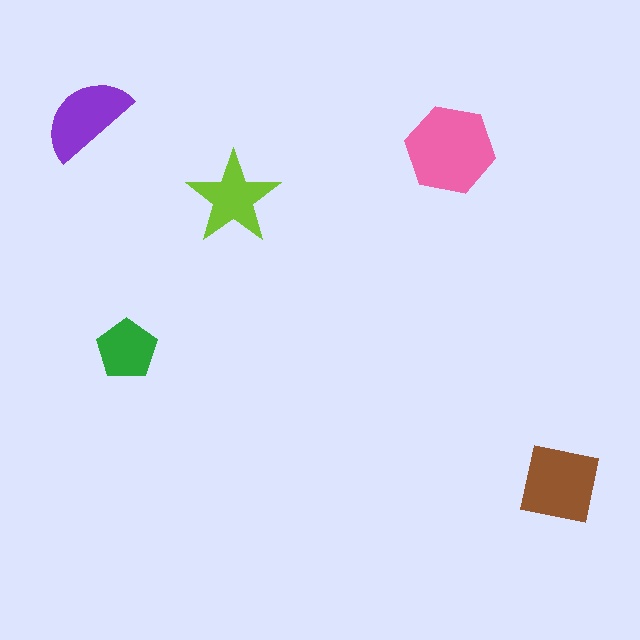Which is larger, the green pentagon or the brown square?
The brown square.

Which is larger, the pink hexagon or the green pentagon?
The pink hexagon.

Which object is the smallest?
The green pentagon.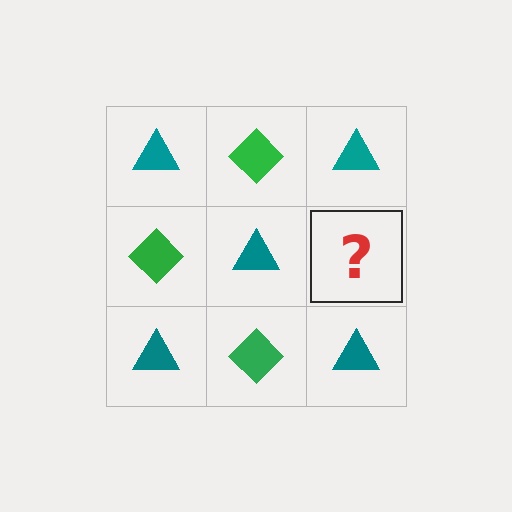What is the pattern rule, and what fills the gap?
The rule is that it alternates teal triangle and green diamond in a checkerboard pattern. The gap should be filled with a green diamond.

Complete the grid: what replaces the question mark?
The question mark should be replaced with a green diamond.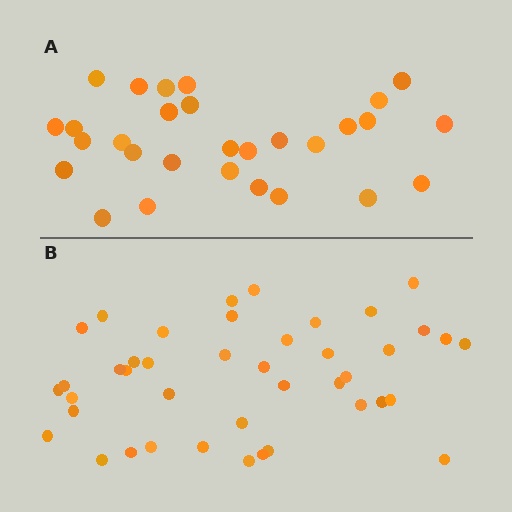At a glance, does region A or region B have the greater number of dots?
Region B (the bottom region) has more dots.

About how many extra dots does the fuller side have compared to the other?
Region B has approximately 15 more dots than region A.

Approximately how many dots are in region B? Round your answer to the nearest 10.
About 40 dots. (The exact count is 42, which rounds to 40.)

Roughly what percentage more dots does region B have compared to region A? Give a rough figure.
About 45% more.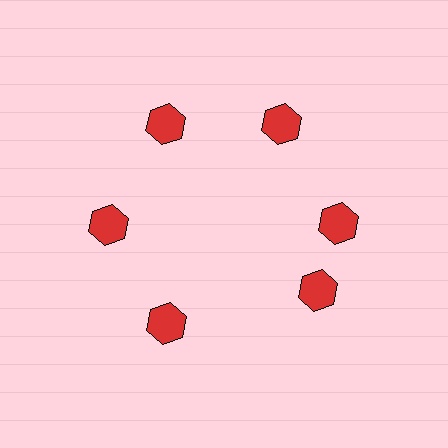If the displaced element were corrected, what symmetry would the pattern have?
It would have 6-fold rotational symmetry — the pattern would map onto itself every 60 degrees.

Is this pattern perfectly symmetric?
No. The 6 red hexagons are arranged in a ring, but one element near the 5 o'clock position is rotated out of alignment along the ring, breaking the 6-fold rotational symmetry.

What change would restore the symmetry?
The symmetry would be restored by rotating it back into even spacing with its neighbors so that all 6 hexagons sit at equal angles and equal distance from the center.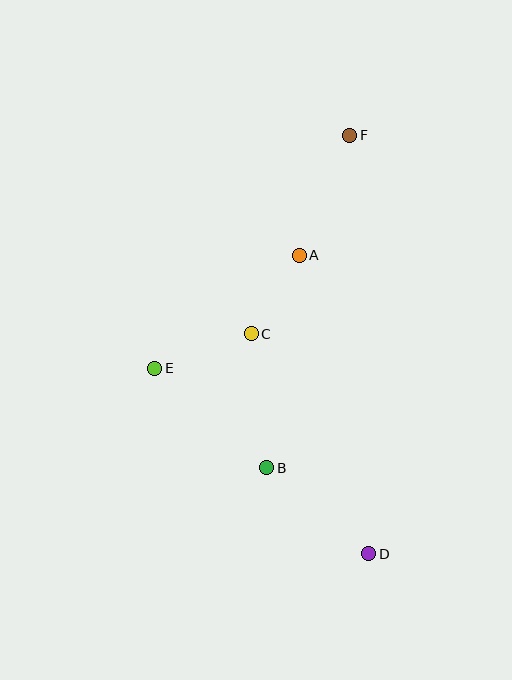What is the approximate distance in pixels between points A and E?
The distance between A and E is approximately 183 pixels.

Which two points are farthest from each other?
Points D and F are farthest from each other.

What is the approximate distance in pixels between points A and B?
The distance between A and B is approximately 215 pixels.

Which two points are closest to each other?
Points A and C are closest to each other.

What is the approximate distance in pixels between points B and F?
The distance between B and F is approximately 343 pixels.